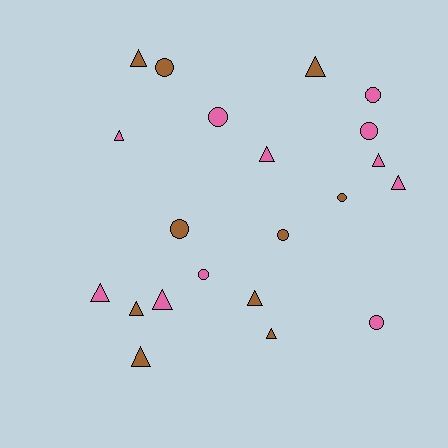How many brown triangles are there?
There are 6 brown triangles.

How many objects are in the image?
There are 21 objects.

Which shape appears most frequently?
Triangle, with 12 objects.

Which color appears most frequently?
Pink, with 11 objects.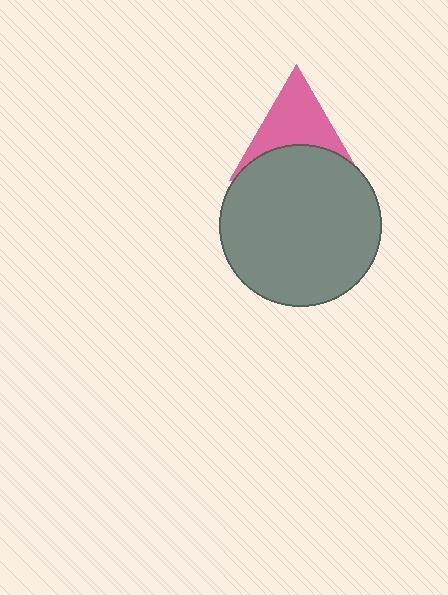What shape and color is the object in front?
The object in front is a gray circle.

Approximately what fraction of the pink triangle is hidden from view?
Roughly 44% of the pink triangle is hidden behind the gray circle.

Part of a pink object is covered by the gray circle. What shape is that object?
It is a triangle.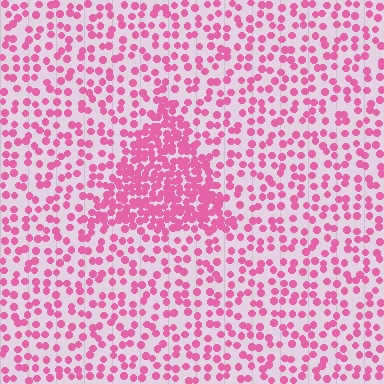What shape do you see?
I see a triangle.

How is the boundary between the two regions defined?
The boundary is defined by a change in element density (approximately 2.5x ratio). All elements are the same color, size, and shape.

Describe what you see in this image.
The image contains small pink elements arranged at two different densities. A triangle-shaped region is visible where the elements are more densely packed than the surrounding area.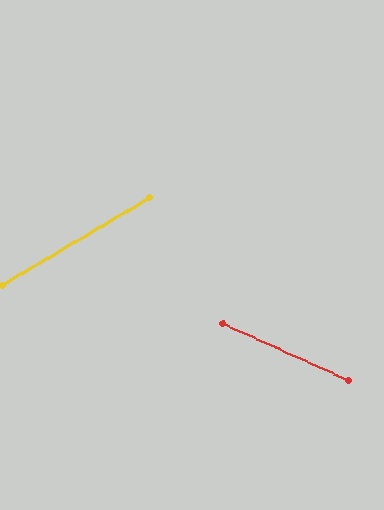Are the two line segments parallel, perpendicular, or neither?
Neither parallel nor perpendicular — they differ by about 55°.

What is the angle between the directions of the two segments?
Approximately 55 degrees.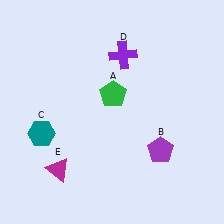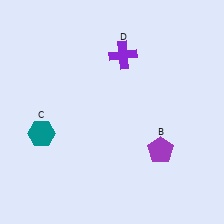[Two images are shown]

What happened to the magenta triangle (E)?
The magenta triangle (E) was removed in Image 2. It was in the bottom-left area of Image 1.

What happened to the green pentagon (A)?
The green pentagon (A) was removed in Image 2. It was in the top-right area of Image 1.